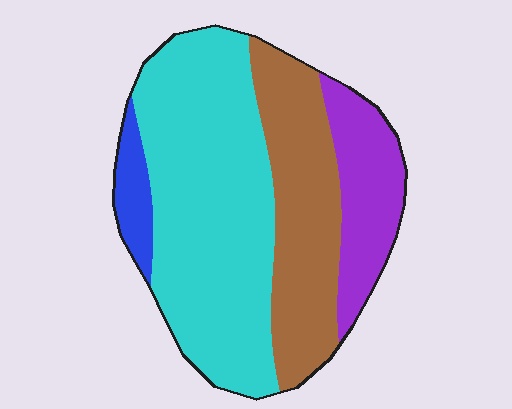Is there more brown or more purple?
Brown.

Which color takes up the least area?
Blue, at roughly 5%.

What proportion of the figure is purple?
Purple covers roughly 15% of the figure.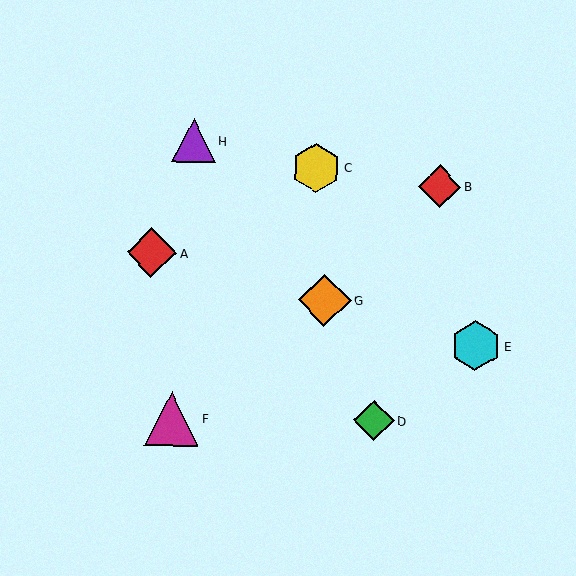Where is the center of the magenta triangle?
The center of the magenta triangle is at (172, 419).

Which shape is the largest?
The magenta triangle (labeled F) is the largest.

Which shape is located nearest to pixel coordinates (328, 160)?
The yellow hexagon (labeled C) at (316, 168) is nearest to that location.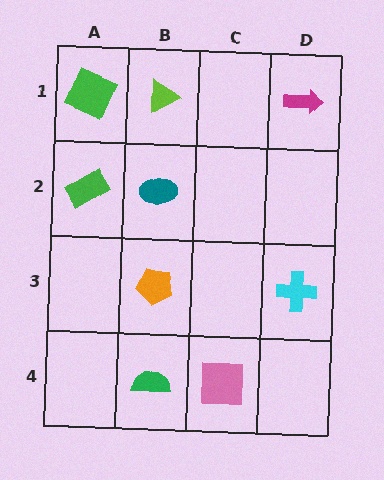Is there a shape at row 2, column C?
No, that cell is empty.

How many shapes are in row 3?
2 shapes.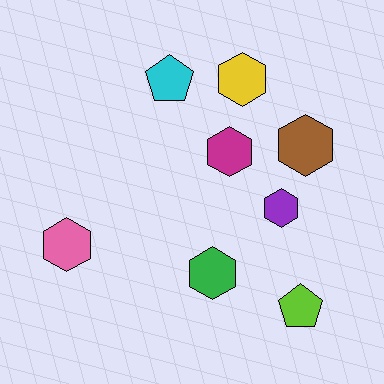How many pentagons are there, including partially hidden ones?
There are 2 pentagons.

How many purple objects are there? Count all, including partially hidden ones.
There is 1 purple object.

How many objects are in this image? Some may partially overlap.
There are 8 objects.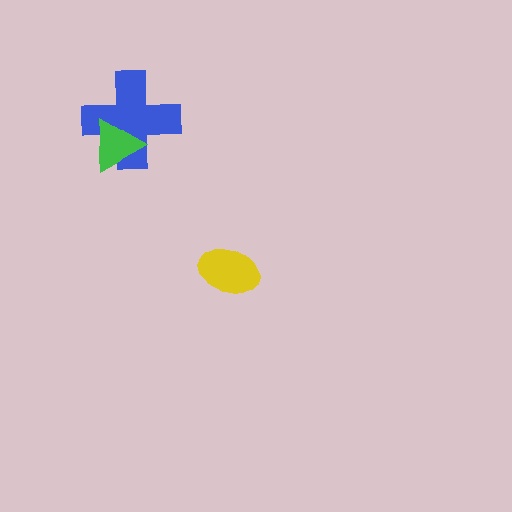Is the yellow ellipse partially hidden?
No, no other shape covers it.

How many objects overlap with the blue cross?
1 object overlaps with the blue cross.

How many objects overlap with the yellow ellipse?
0 objects overlap with the yellow ellipse.